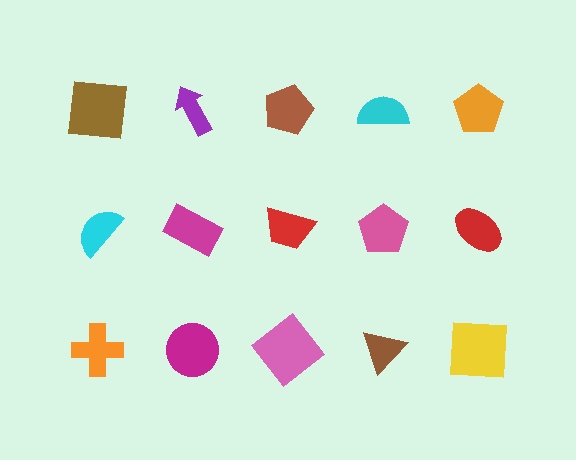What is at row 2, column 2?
A magenta rectangle.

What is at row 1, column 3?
A brown pentagon.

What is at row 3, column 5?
A yellow square.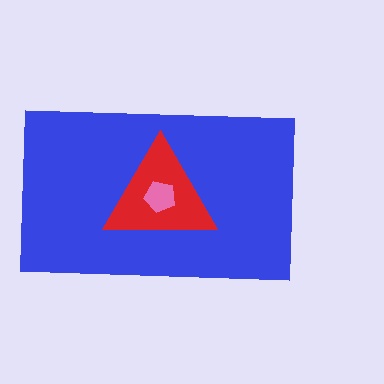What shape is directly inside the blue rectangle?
The red triangle.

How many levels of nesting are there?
3.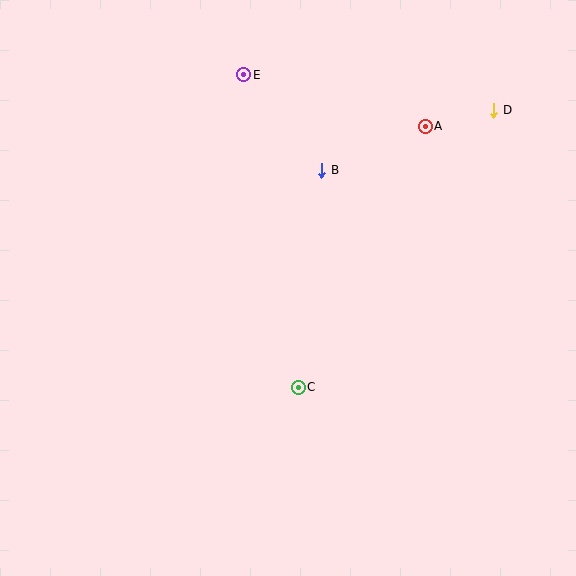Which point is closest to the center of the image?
Point C at (298, 387) is closest to the center.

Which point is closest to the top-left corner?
Point E is closest to the top-left corner.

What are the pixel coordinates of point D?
Point D is at (494, 110).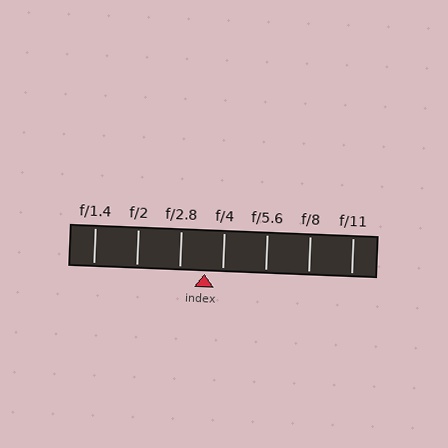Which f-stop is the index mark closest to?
The index mark is closest to f/4.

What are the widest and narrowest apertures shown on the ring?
The widest aperture shown is f/1.4 and the narrowest is f/11.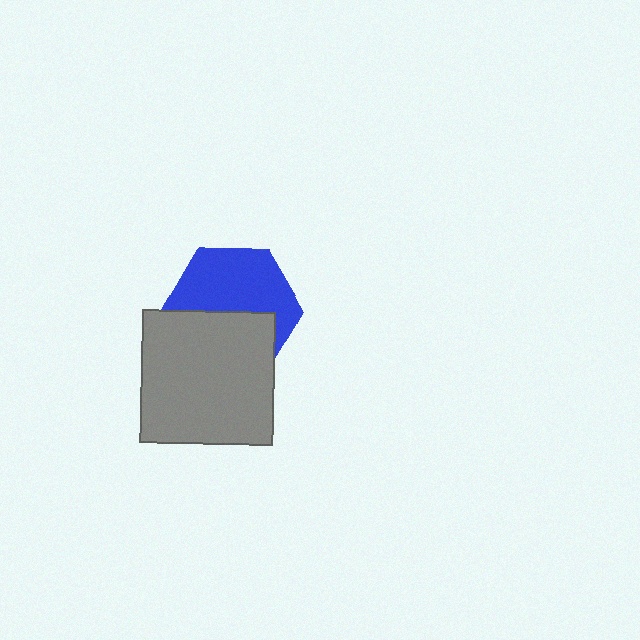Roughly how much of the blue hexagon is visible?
About half of it is visible (roughly 57%).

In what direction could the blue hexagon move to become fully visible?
The blue hexagon could move up. That would shift it out from behind the gray square entirely.